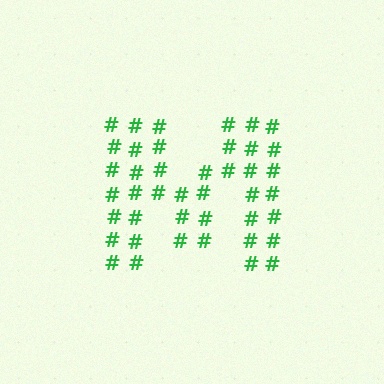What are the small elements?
The small elements are hash symbols.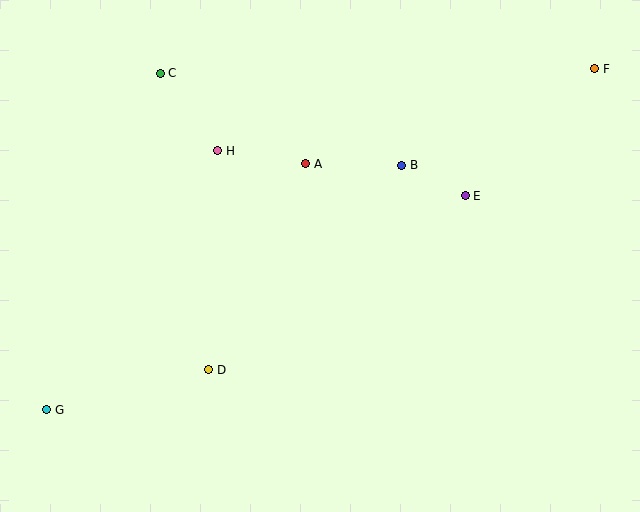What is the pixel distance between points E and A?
The distance between E and A is 163 pixels.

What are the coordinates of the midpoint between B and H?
The midpoint between B and H is at (310, 158).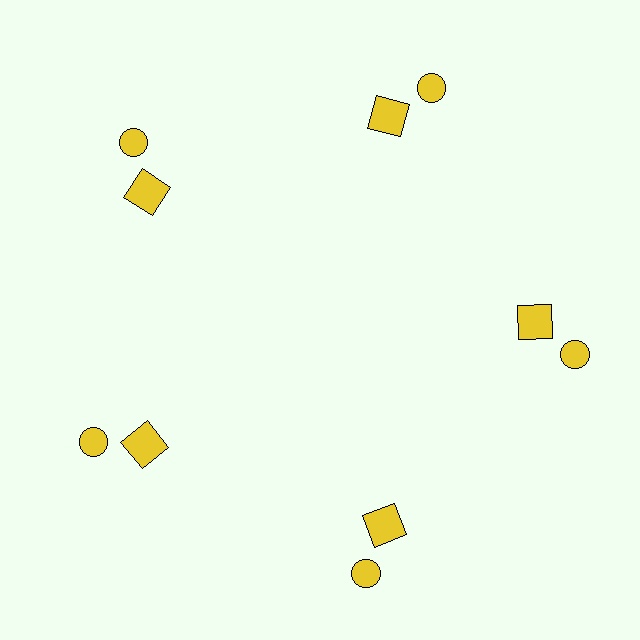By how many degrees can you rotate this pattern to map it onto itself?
The pattern maps onto itself every 72 degrees of rotation.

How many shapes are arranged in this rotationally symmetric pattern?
There are 10 shapes, arranged in 5 groups of 2.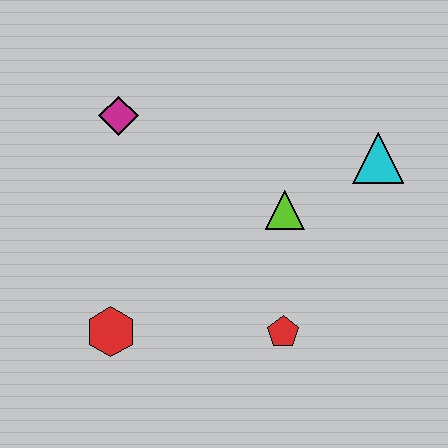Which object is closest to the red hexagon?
The red pentagon is closest to the red hexagon.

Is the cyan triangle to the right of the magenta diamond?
Yes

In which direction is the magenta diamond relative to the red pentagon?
The magenta diamond is above the red pentagon.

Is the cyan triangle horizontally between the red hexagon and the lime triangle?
No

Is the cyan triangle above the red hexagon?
Yes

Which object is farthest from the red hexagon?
The cyan triangle is farthest from the red hexagon.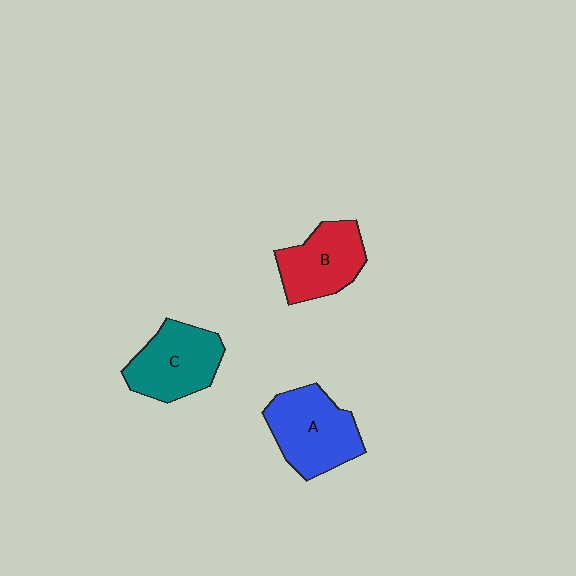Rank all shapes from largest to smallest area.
From largest to smallest: A (blue), C (teal), B (red).